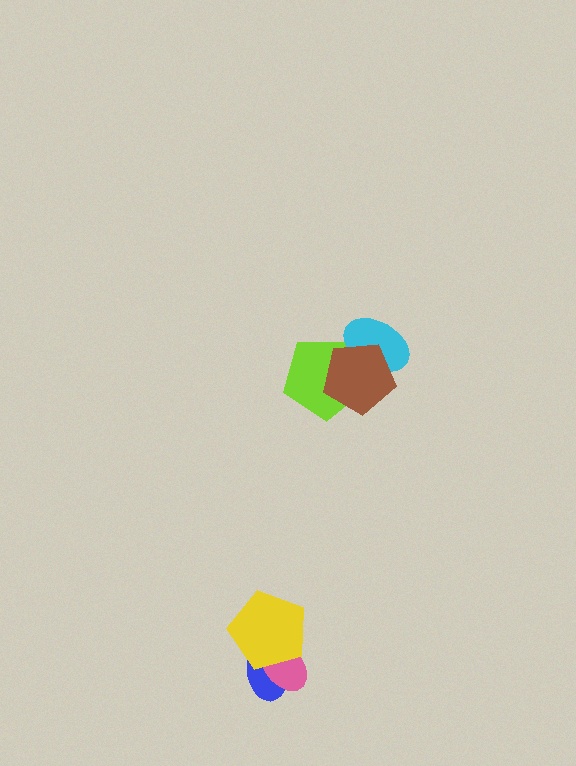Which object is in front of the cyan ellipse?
The brown pentagon is in front of the cyan ellipse.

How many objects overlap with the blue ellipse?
2 objects overlap with the blue ellipse.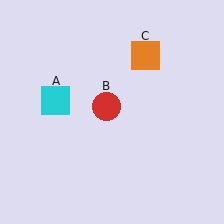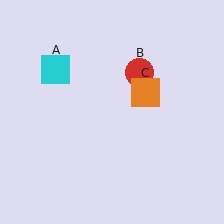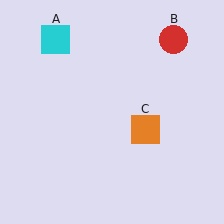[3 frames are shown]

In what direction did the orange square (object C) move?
The orange square (object C) moved down.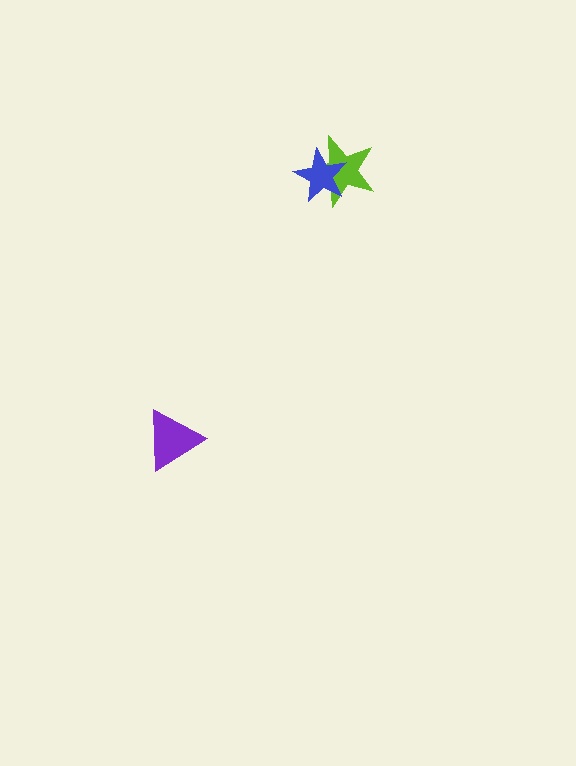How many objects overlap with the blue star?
1 object overlaps with the blue star.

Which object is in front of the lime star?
The blue star is in front of the lime star.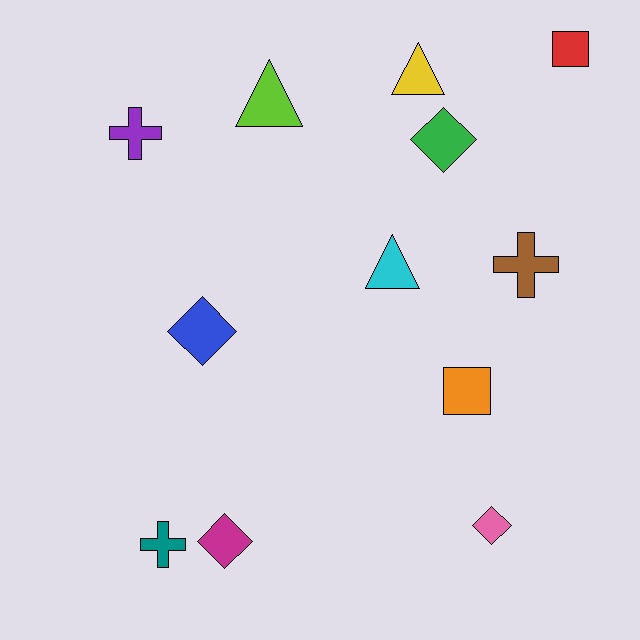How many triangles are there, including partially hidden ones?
There are 3 triangles.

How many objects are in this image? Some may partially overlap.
There are 12 objects.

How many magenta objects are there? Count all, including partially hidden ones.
There is 1 magenta object.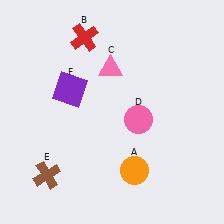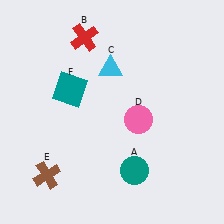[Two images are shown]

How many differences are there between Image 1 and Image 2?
There are 3 differences between the two images.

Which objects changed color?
A changed from orange to teal. C changed from pink to cyan. F changed from purple to teal.